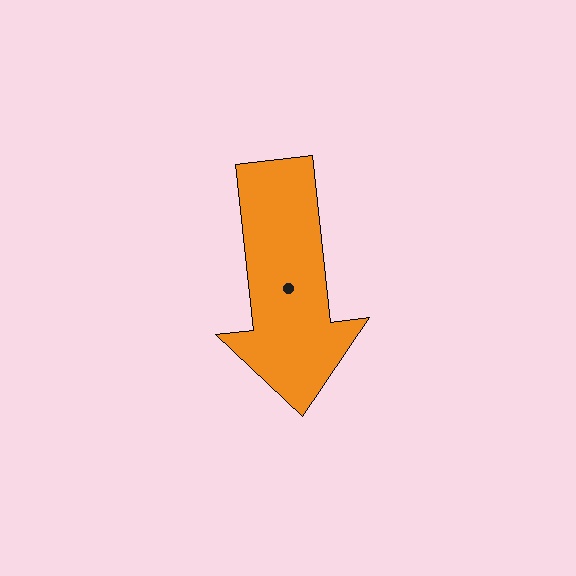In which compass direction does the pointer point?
South.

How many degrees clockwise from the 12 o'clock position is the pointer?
Approximately 174 degrees.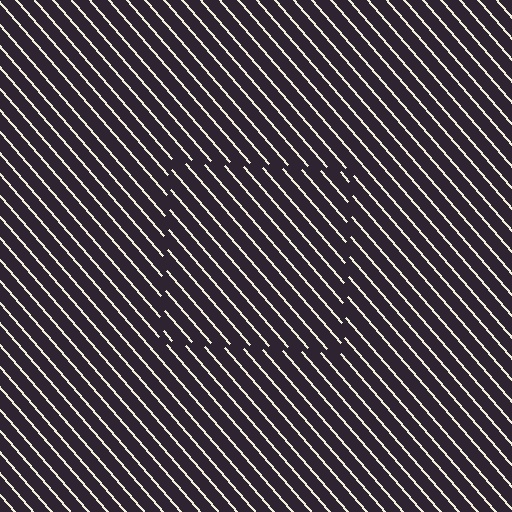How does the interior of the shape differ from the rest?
The interior of the shape contains the same grating, shifted by half a period — the contour is defined by the phase discontinuity where line-ends from the inner and outer gratings abut.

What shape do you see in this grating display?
An illusory square. The interior of the shape contains the same grating, shifted by half a period — the contour is defined by the phase discontinuity where line-ends from the inner and outer gratings abut.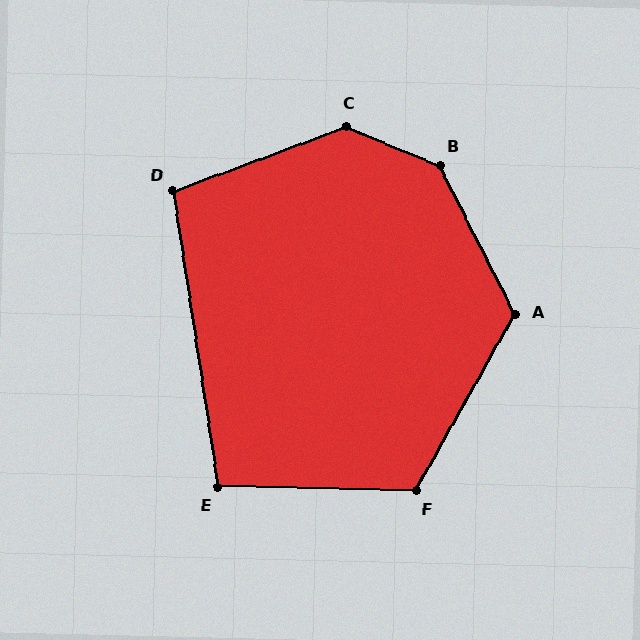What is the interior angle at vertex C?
Approximately 137 degrees (obtuse).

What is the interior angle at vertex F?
Approximately 118 degrees (obtuse).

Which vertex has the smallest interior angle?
E, at approximately 100 degrees.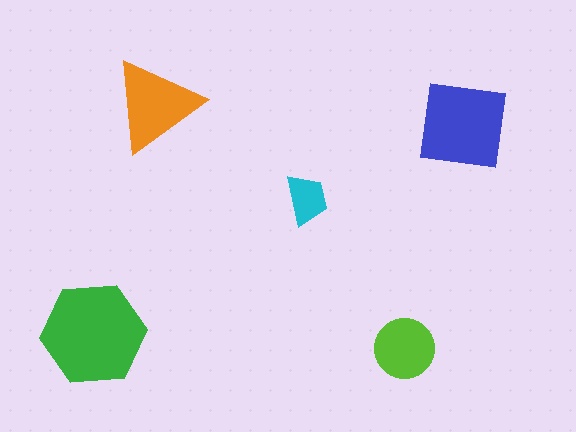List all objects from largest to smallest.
The green hexagon, the blue square, the orange triangle, the lime circle, the cyan trapezoid.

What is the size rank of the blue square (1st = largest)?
2nd.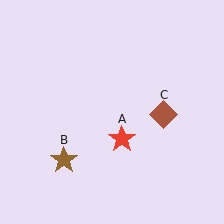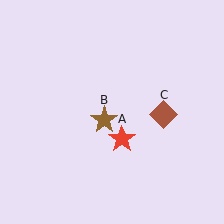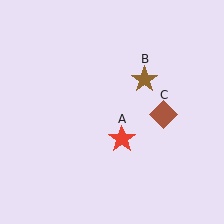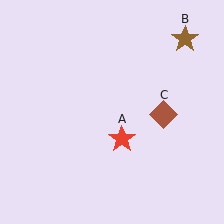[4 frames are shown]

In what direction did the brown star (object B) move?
The brown star (object B) moved up and to the right.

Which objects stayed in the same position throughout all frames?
Red star (object A) and brown diamond (object C) remained stationary.